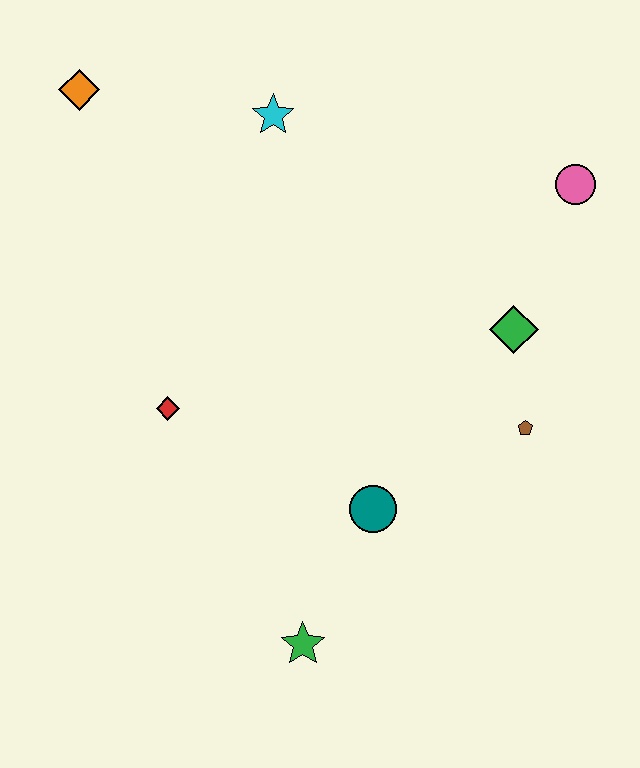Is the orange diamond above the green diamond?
Yes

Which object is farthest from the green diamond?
The orange diamond is farthest from the green diamond.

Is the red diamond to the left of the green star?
Yes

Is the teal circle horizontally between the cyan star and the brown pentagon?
Yes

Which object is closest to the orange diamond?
The cyan star is closest to the orange diamond.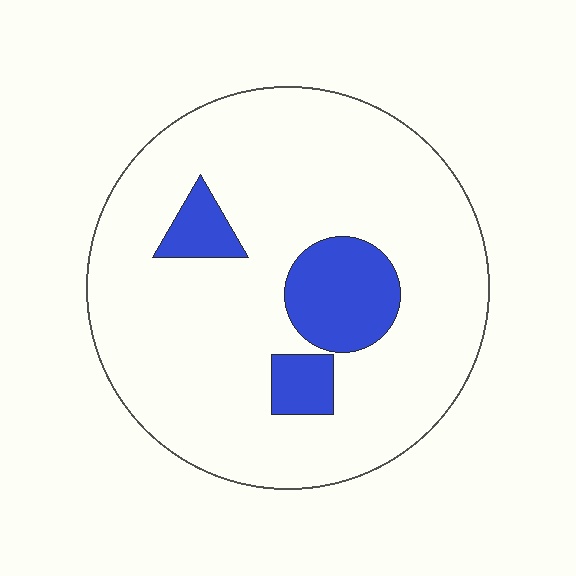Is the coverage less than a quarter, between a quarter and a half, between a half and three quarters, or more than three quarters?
Less than a quarter.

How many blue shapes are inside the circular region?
3.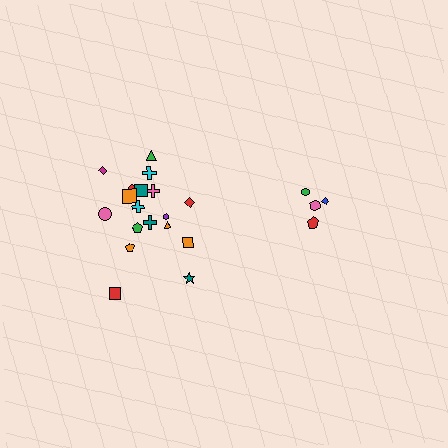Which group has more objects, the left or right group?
The left group.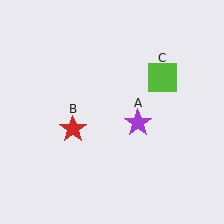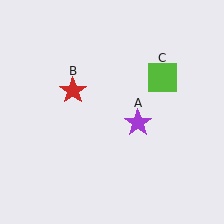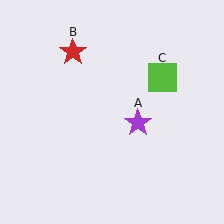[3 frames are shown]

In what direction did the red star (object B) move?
The red star (object B) moved up.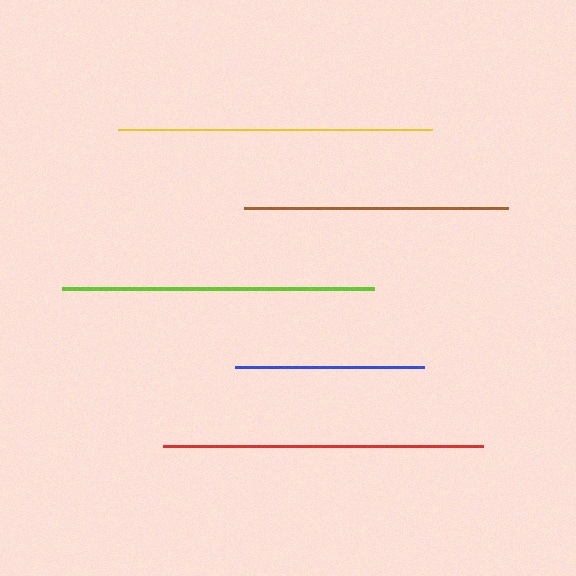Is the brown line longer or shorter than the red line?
The red line is longer than the brown line.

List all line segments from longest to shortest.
From longest to shortest: red, yellow, lime, brown, blue.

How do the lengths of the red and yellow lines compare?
The red and yellow lines are approximately the same length.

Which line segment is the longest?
The red line is the longest at approximately 320 pixels.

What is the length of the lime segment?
The lime segment is approximately 311 pixels long.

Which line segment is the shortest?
The blue line is the shortest at approximately 190 pixels.